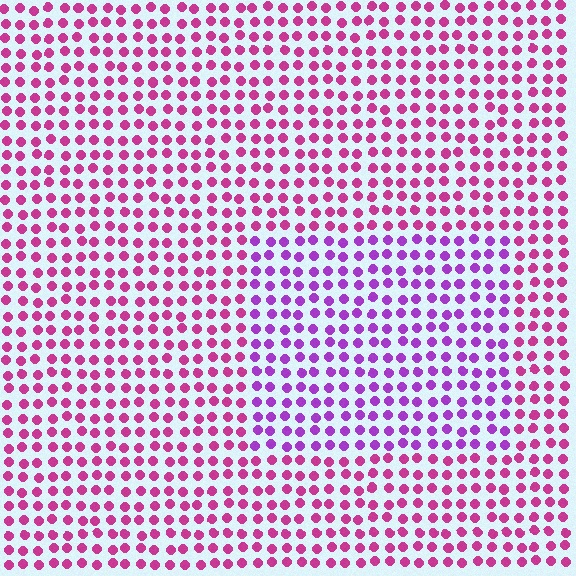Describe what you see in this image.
The image is filled with small magenta elements in a uniform arrangement. A rectangle-shaped region is visible where the elements are tinted to a slightly different hue, forming a subtle color boundary.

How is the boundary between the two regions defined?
The boundary is defined purely by a slight shift in hue (about 36 degrees). Spacing, size, and orientation are identical on both sides.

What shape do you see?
I see a rectangle.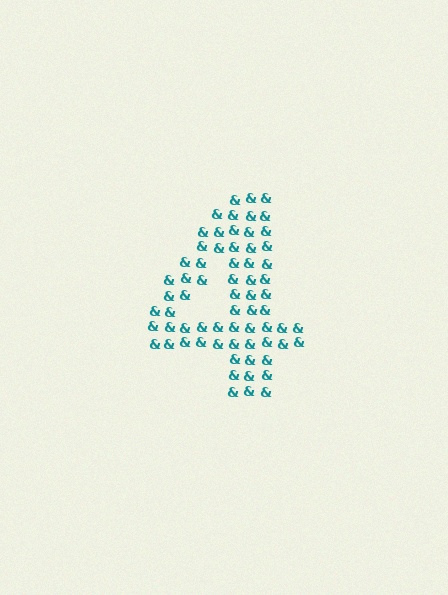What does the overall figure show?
The overall figure shows the digit 4.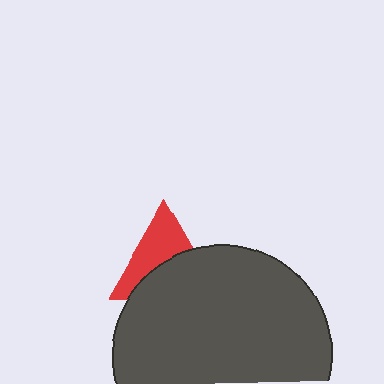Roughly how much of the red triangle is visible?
About half of it is visible (roughly 50%).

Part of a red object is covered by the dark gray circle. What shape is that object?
It is a triangle.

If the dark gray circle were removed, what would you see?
You would see the complete red triangle.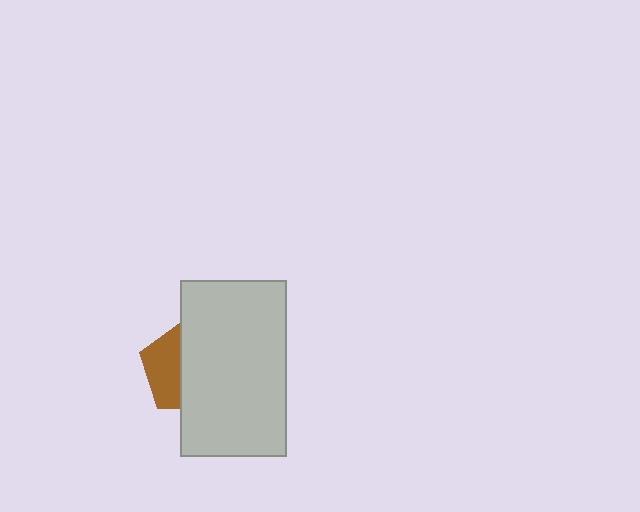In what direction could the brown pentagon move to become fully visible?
The brown pentagon could move left. That would shift it out from behind the light gray rectangle entirely.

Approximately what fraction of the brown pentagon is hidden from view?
Roughly 61% of the brown pentagon is hidden behind the light gray rectangle.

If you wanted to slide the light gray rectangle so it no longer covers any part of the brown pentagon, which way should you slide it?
Slide it right — that is the most direct way to separate the two shapes.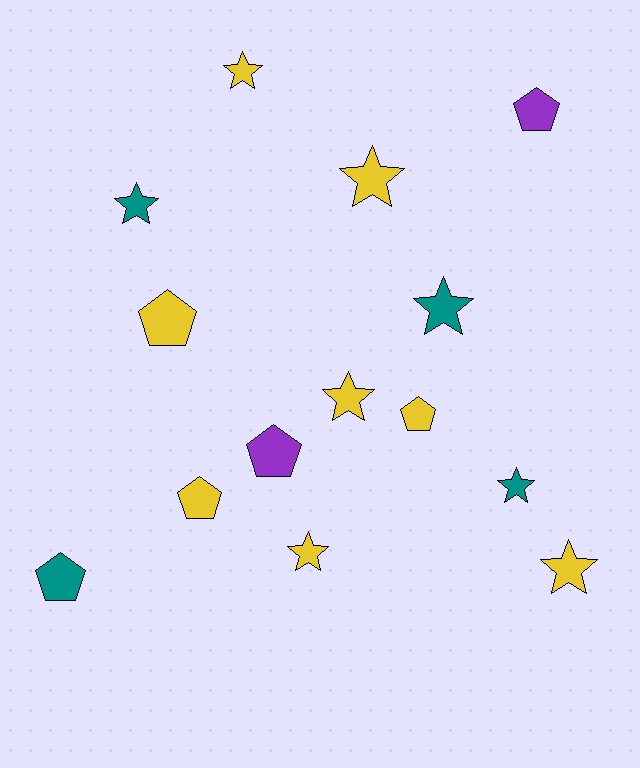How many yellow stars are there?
There are 5 yellow stars.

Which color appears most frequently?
Yellow, with 8 objects.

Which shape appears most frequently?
Star, with 8 objects.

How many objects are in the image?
There are 14 objects.